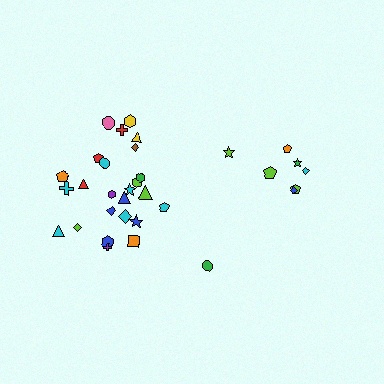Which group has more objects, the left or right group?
The left group.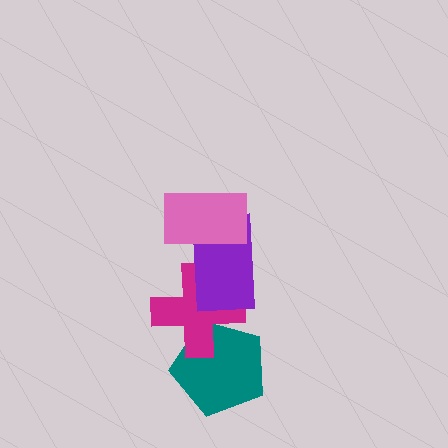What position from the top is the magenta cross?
The magenta cross is 3rd from the top.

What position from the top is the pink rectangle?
The pink rectangle is 1st from the top.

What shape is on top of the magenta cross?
The purple rectangle is on top of the magenta cross.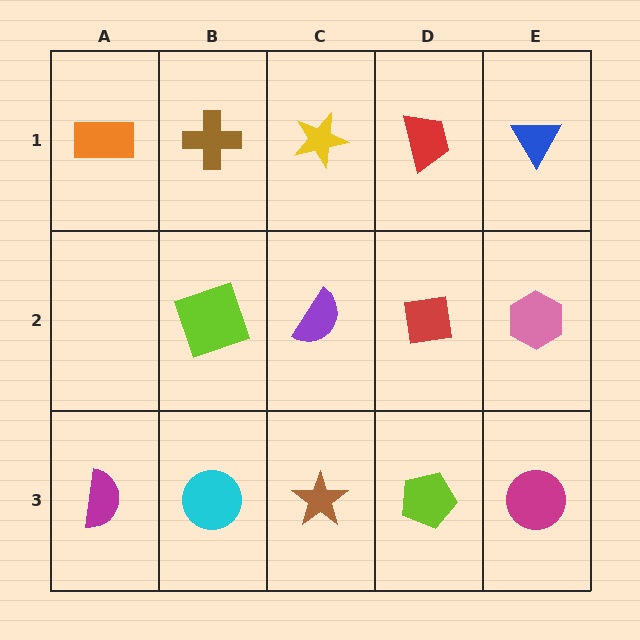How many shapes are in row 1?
5 shapes.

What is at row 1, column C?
A yellow star.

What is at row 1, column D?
A red trapezoid.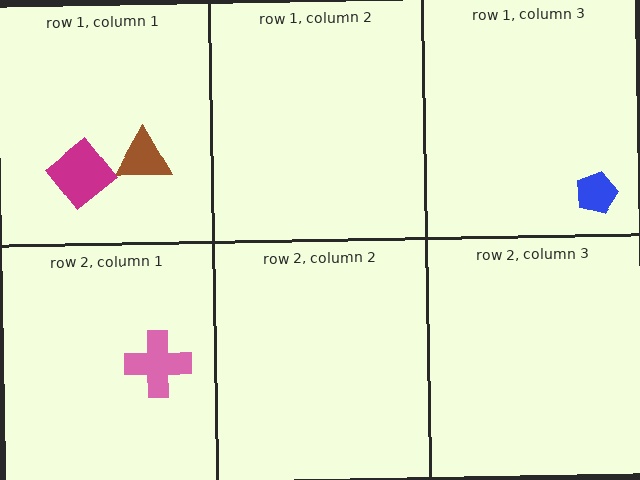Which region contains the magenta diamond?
The row 1, column 1 region.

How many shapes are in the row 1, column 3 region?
1.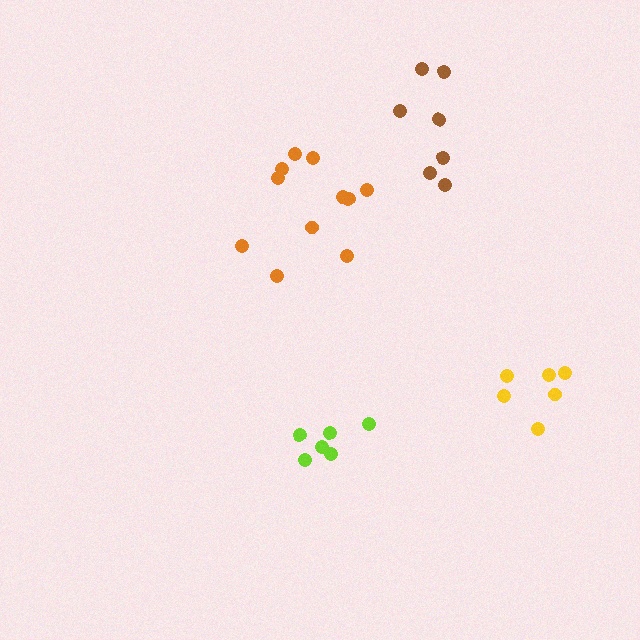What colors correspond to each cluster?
The clusters are colored: brown, orange, yellow, lime.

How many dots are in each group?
Group 1: 7 dots, Group 2: 11 dots, Group 3: 6 dots, Group 4: 6 dots (30 total).